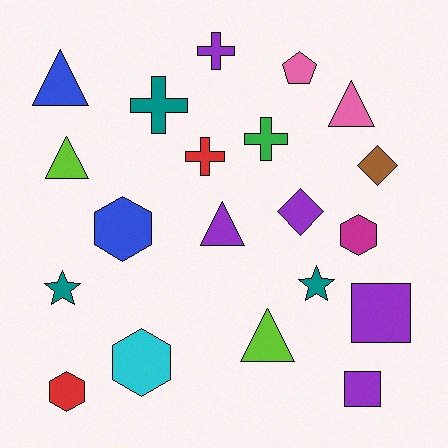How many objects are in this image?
There are 20 objects.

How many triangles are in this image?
There are 5 triangles.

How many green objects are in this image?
There is 1 green object.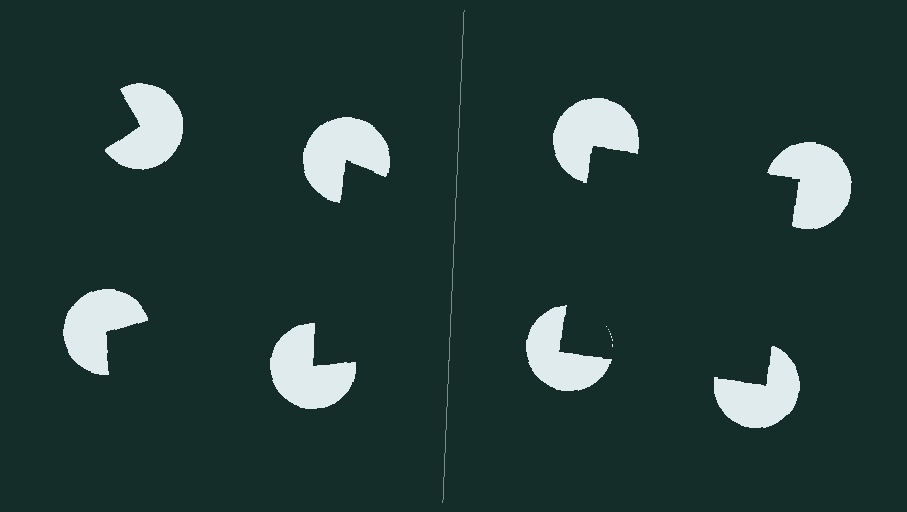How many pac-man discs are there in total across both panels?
8 — 4 on each side.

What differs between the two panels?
The pac-man discs are positioned identically on both sides; only the wedge orientations differ. On the right they align to a square; on the left they are misaligned.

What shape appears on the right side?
An illusory square.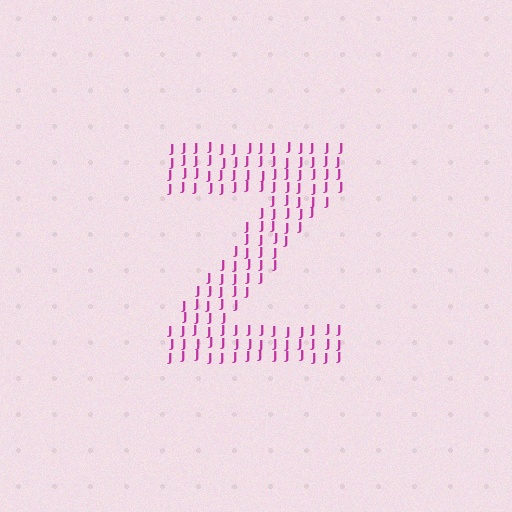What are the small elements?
The small elements are letter J's.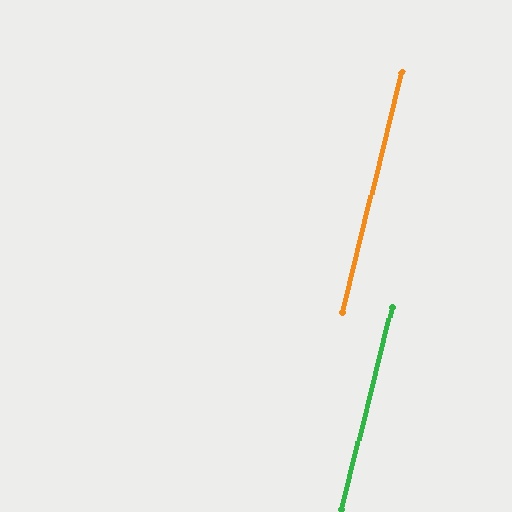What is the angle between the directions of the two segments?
Approximately 0 degrees.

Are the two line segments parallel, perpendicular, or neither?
Parallel — their directions differ by only 0.1°.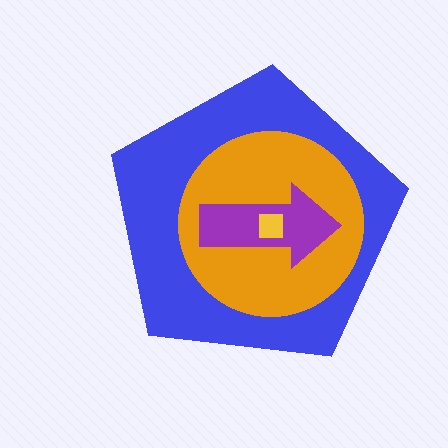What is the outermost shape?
The blue pentagon.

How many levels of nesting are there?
4.